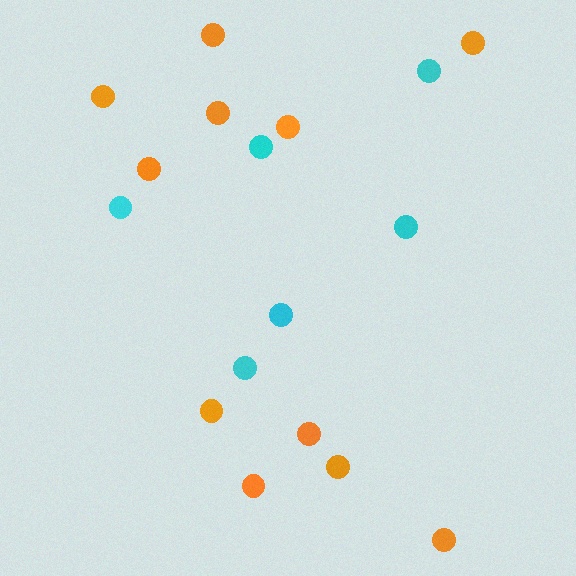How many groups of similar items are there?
There are 2 groups: one group of orange circles (11) and one group of cyan circles (6).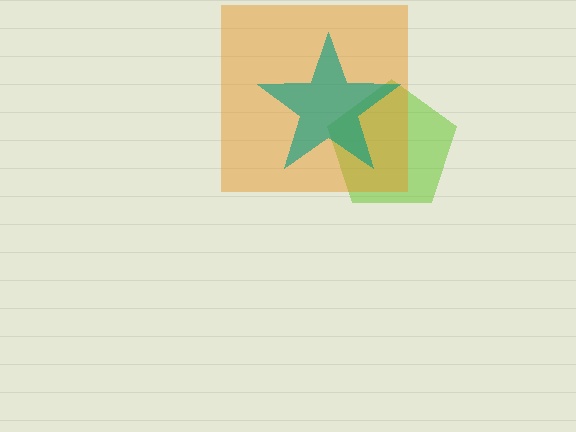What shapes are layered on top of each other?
The layered shapes are: a lime pentagon, an orange square, a teal star.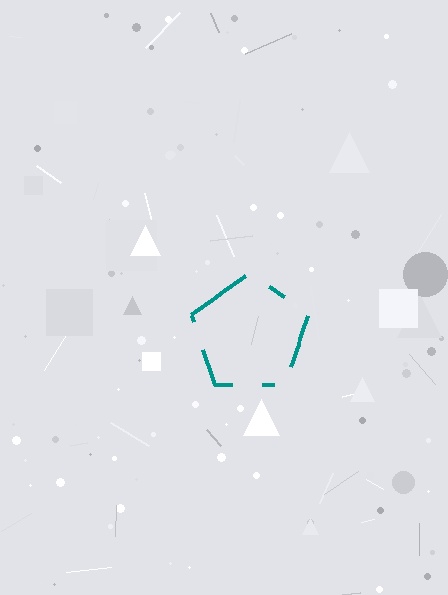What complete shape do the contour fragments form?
The contour fragments form a pentagon.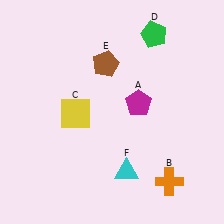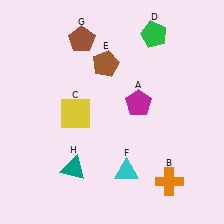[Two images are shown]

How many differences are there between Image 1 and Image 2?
There are 2 differences between the two images.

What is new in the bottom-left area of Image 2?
A teal triangle (H) was added in the bottom-left area of Image 2.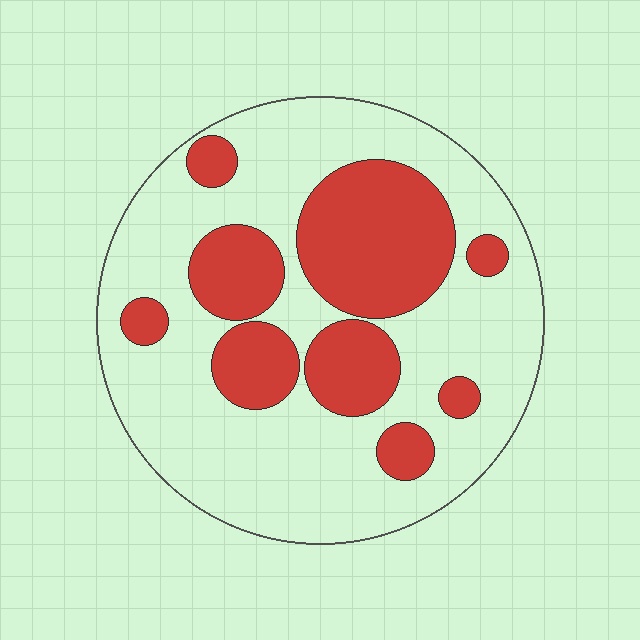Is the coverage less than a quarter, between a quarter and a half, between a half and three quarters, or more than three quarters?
Between a quarter and a half.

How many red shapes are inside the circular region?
9.